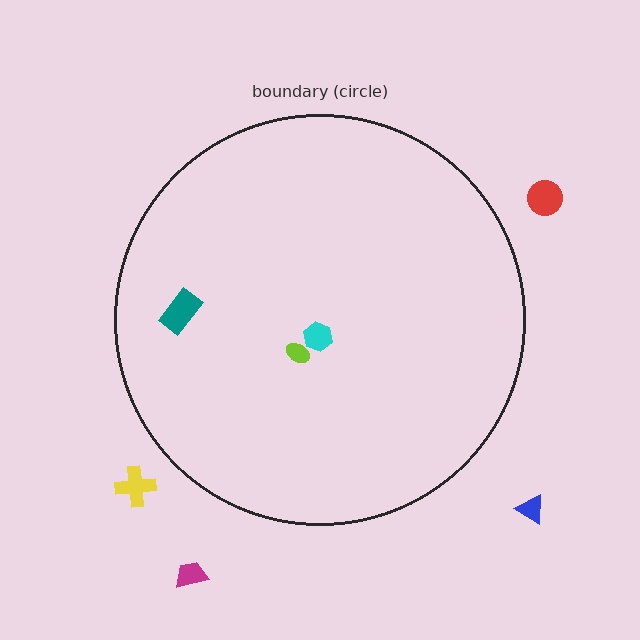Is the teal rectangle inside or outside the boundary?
Inside.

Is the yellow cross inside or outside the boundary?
Outside.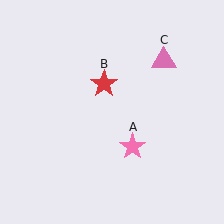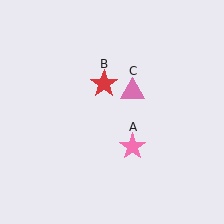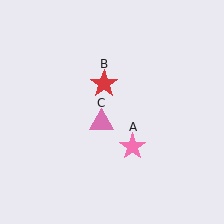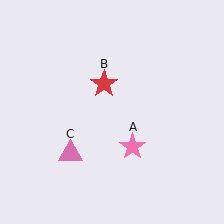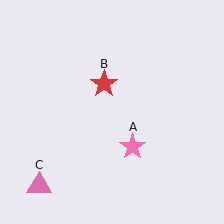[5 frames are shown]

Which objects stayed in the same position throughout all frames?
Pink star (object A) and red star (object B) remained stationary.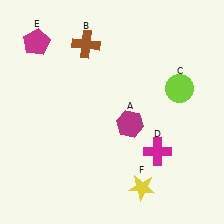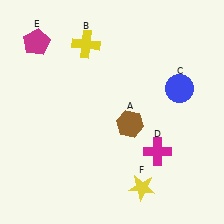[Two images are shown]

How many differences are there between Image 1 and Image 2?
There are 3 differences between the two images.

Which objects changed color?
A changed from magenta to brown. B changed from brown to yellow. C changed from lime to blue.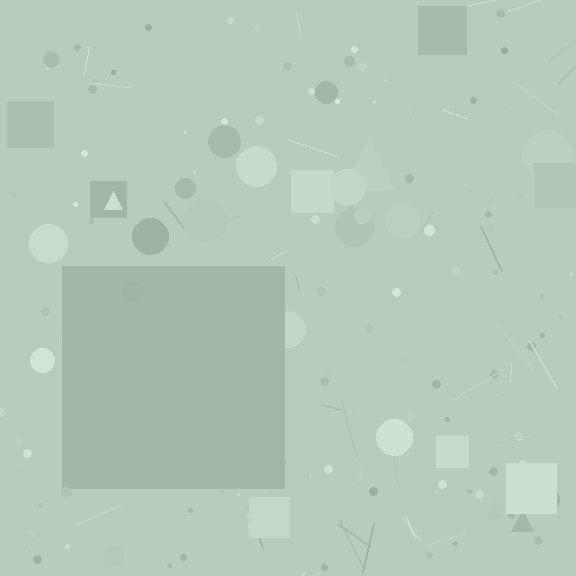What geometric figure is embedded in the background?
A square is embedded in the background.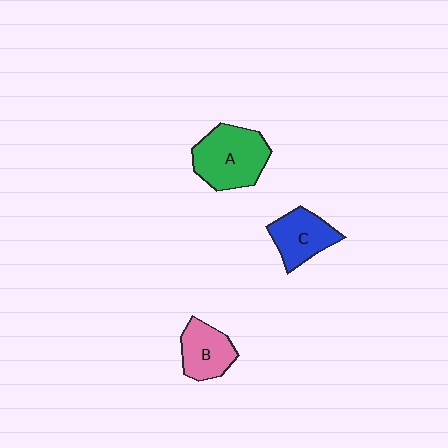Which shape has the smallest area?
Shape B (pink).